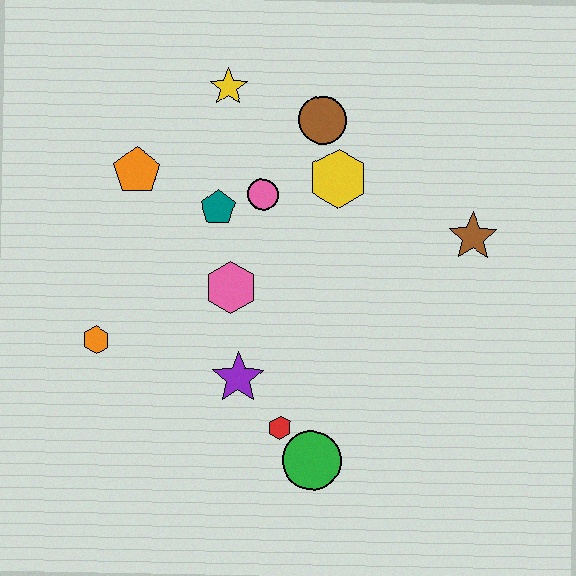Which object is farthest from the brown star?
The orange hexagon is farthest from the brown star.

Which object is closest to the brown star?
The yellow hexagon is closest to the brown star.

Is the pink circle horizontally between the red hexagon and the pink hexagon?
Yes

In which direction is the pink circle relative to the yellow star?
The pink circle is below the yellow star.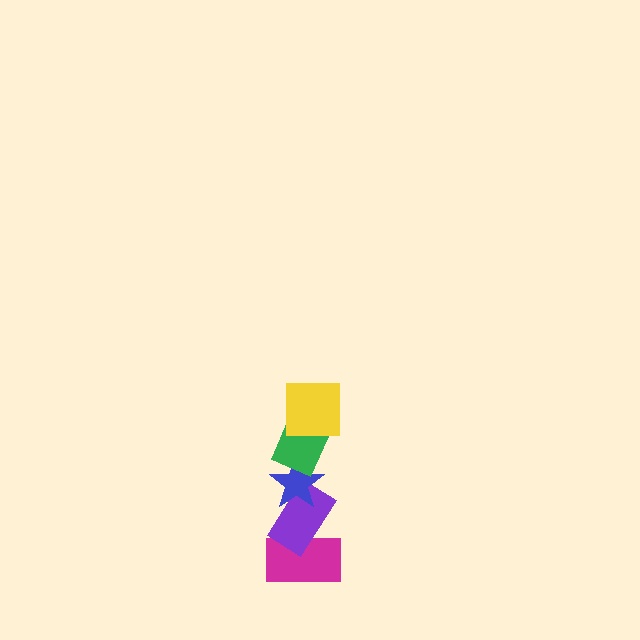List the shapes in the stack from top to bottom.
From top to bottom: the yellow square, the green diamond, the blue star, the purple rectangle, the magenta rectangle.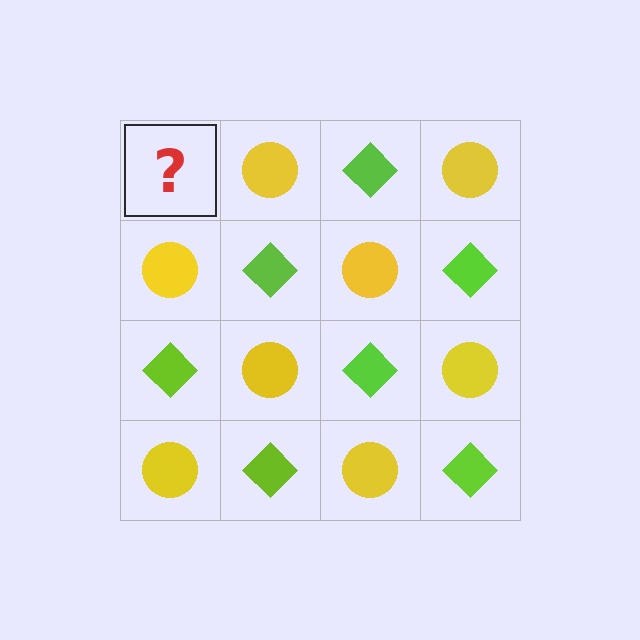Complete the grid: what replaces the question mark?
The question mark should be replaced with a lime diamond.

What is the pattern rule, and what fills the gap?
The rule is that it alternates lime diamond and yellow circle in a checkerboard pattern. The gap should be filled with a lime diamond.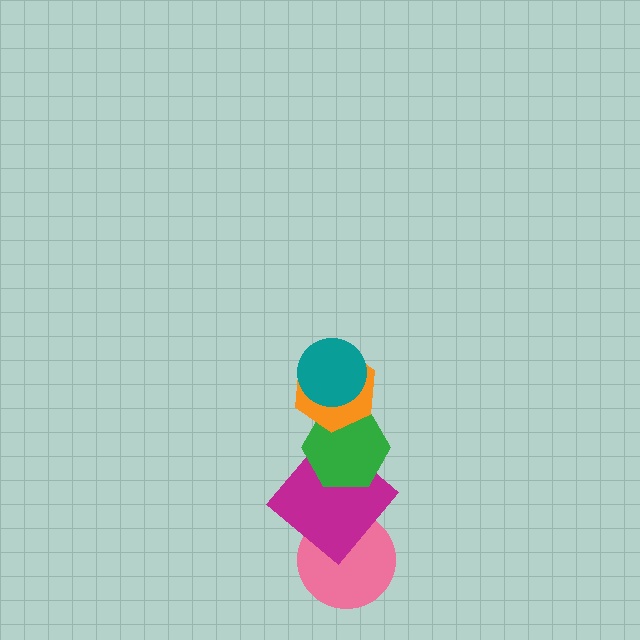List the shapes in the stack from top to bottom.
From top to bottom: the teal circle, the orange hexagon, the green hexagon, the magenta diamond, the pink circle.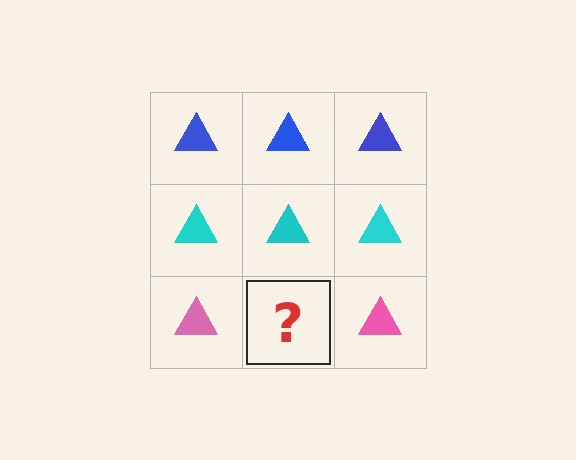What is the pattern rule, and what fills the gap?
The rule is that each row has a consistent color. The gap should be filled with a pink triangle.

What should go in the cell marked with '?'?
The missing cell should contain a pink triangle.